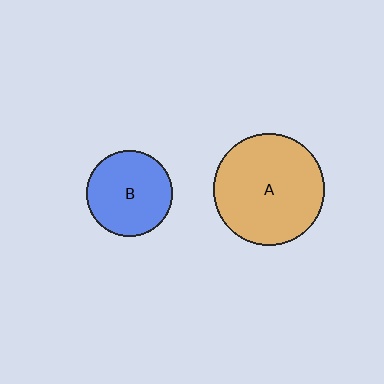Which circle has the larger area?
Circle A (orange).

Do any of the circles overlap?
No, none of the circles overlap.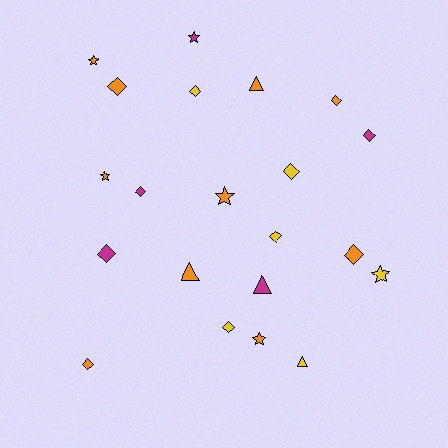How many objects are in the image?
There are 21 objects.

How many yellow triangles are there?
There is 1 yellow triangle.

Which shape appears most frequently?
Diamond, with 11 objects.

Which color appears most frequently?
Orange, with 10 objects.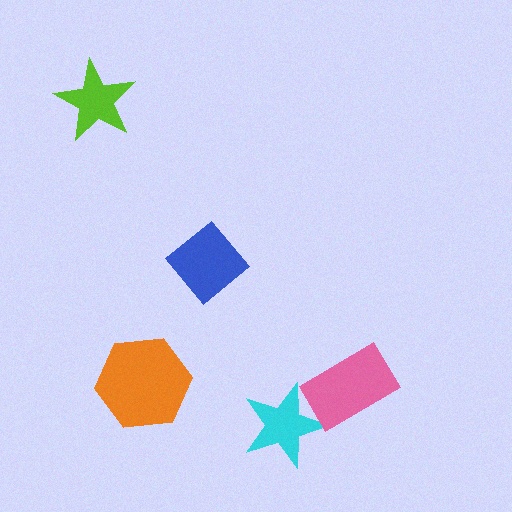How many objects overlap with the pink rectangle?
1 object overlaps with the pink rectangle.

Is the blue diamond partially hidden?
No, no other shape covers it.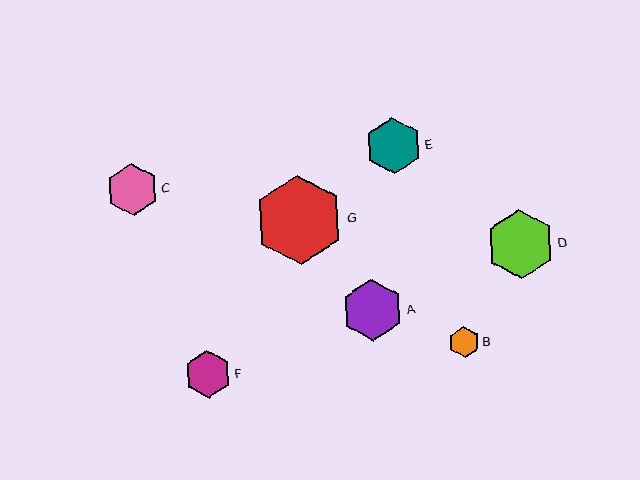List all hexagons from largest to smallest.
From largest to smallest: G, D, A, E, C, F, B.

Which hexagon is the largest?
Hexagon G is the largest with a size of approximately 89 pixels.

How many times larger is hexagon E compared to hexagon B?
Hexagon E is approximately 1.9 times the size of hexagon B.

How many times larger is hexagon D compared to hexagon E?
Hexagon D is approximately 1.2 times the size of hexagon E.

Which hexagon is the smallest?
Hexagon B is the smallest with a size of approximately 30 pixels.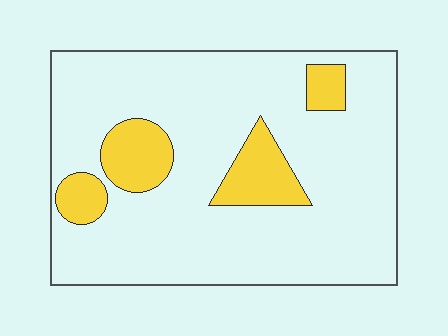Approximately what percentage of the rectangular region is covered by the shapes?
Approximately 15%.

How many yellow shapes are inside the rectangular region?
4.